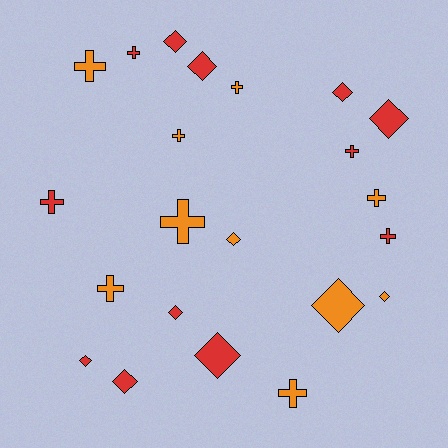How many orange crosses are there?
There are 7 orange crosses.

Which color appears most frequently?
Red, with 12 objects.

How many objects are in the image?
There are 22 objects.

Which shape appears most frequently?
Cross, with 11 objects.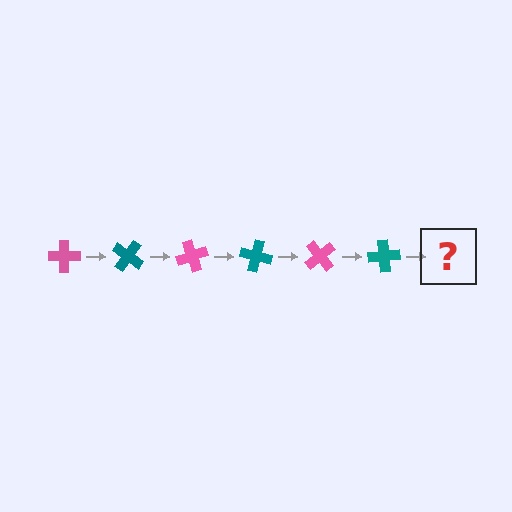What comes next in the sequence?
The next element should be a pink cross, rotated 210 degrees from the start.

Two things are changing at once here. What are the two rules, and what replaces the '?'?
The two rules are that it rotates 35 degrees each step and the color cycles through pink and teal. The '?' should be a pink cross, rotated 210 degrees from the start.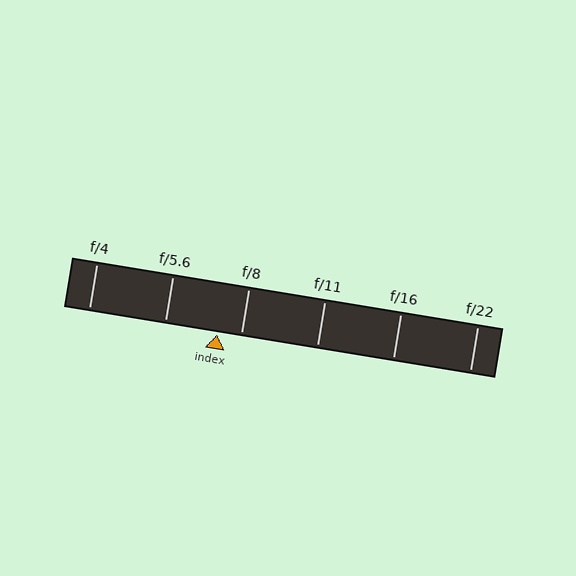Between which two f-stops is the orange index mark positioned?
The index mark is between f/5.6 and f/8.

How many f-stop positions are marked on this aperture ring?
There are 6 f-stop positions marked.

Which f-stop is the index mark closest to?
The index mark is closest to f/8.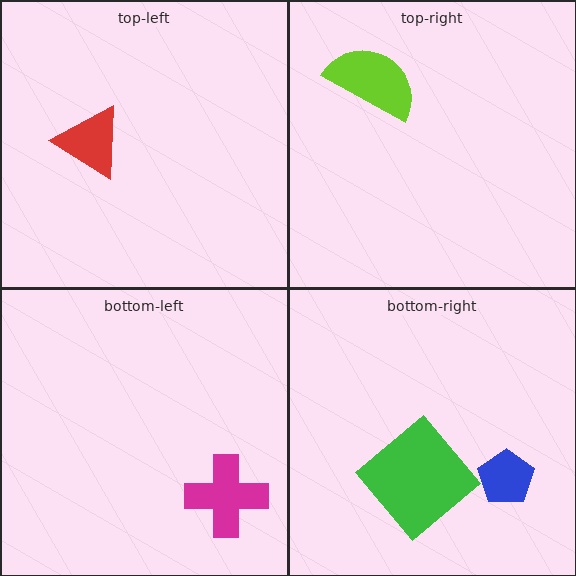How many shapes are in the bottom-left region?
1.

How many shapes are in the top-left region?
1.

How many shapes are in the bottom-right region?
2.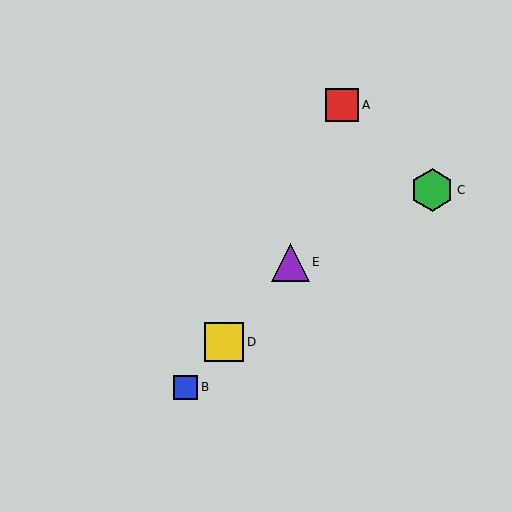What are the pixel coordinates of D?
Object D is at (224, 342).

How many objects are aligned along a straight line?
3 objects (B, D, E) are aligned along a straight line.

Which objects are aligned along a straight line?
Objects B, D, E are aligned along a straight line.